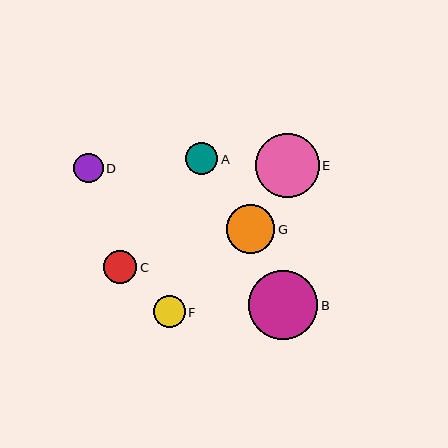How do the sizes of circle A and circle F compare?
Circle A and circle F are approximately the same size.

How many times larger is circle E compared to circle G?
Circle E is approximately 1.3 times the size of circle G.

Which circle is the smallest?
Circle D is the smallest with a size of approximately 29 pixels.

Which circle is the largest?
Circle B is the largest with a size of approximately 69 pixels.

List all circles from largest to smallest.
From largest to smallest: B, E, G, C, A, F, D.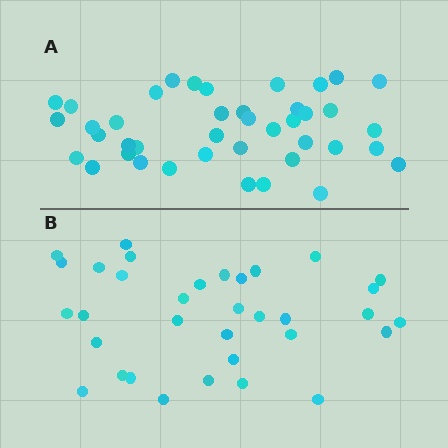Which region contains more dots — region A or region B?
Region A (the top region) has more dots.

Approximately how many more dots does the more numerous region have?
Region A has roughly 8 or so more dots than region B.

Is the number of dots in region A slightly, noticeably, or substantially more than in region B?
Region A has only slightly more — the two regions are fairly close. The ratio is roughly 1.2 to 1.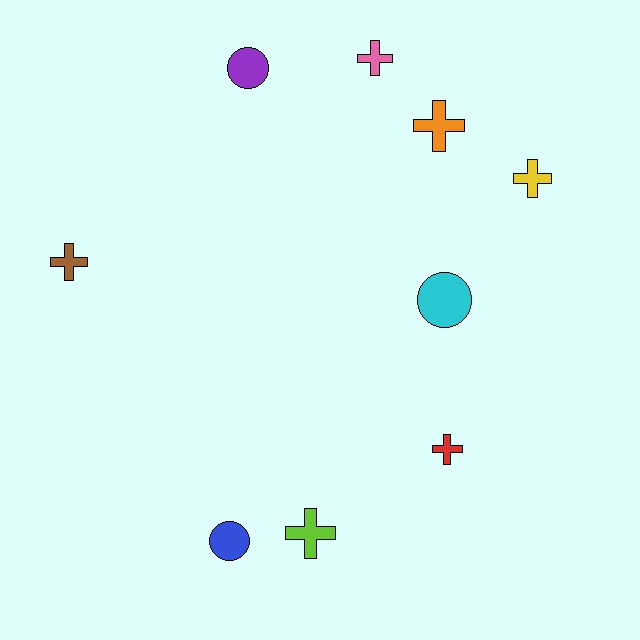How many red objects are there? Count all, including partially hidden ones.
There is 1 red object.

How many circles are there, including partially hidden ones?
There are 3 circles.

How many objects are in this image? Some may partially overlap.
There are 9 objects.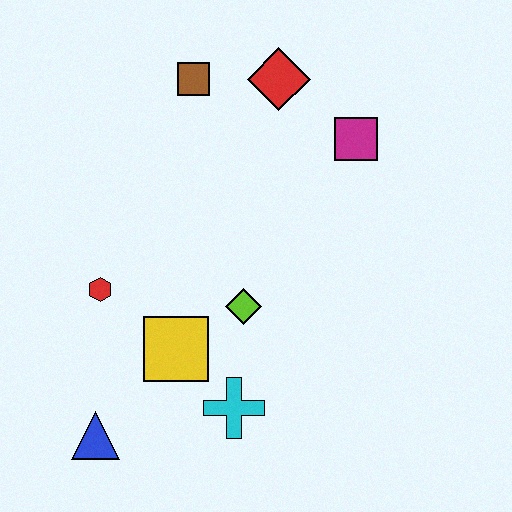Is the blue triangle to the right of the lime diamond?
No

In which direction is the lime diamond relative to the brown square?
The lime diamond is below the brown square.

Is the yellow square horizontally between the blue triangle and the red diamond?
Yes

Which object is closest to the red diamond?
The brown square is closest to the red diamond.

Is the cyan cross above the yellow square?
No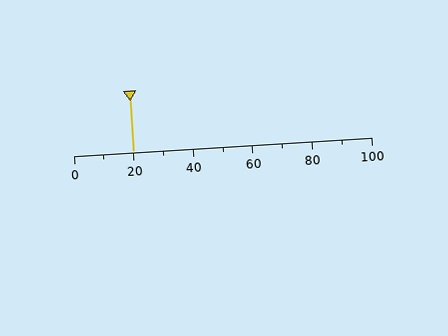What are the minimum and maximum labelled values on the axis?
The axis runs from 0 to 100.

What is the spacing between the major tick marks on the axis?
The major ticks are spaced 20 apart.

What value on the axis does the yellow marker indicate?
The marker indicates approximately 20.